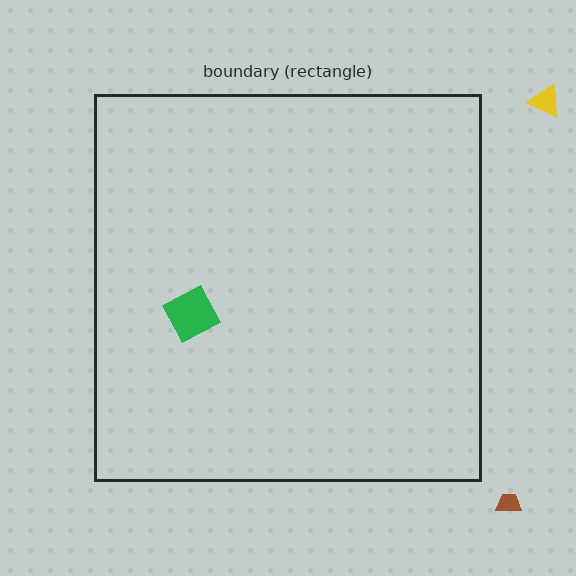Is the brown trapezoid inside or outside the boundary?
Outside.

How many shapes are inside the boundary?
1 inside, 2 outside.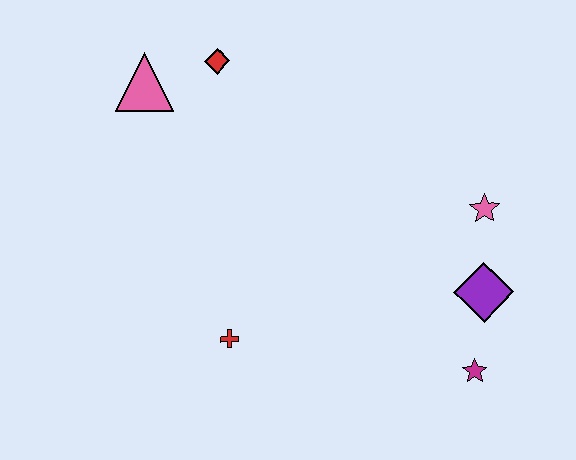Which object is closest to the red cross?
The magenta star is closest to the red cross.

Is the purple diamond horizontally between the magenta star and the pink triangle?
No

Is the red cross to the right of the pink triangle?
Yes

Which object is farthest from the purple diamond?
The pink triangle is farthest from the purple diamond.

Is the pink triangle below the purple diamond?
No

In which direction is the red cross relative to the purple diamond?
The red cross is to the left of the purple diamond.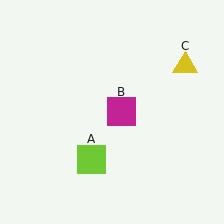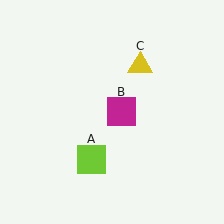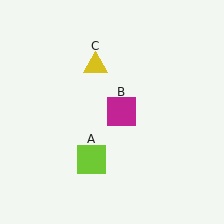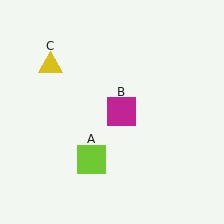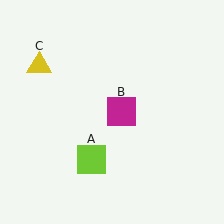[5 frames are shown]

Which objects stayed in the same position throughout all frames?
Lime square (object A) and magenta square (object B) remained stationary.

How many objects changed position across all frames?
1 object changed position: yellow triangle (object C).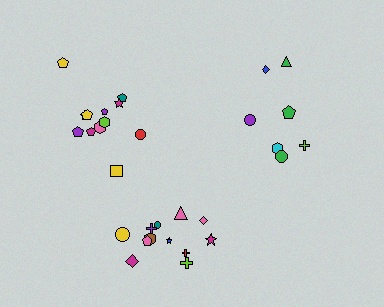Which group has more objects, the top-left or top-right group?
The top-left group.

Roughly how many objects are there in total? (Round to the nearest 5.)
Roughly 30 objects in total.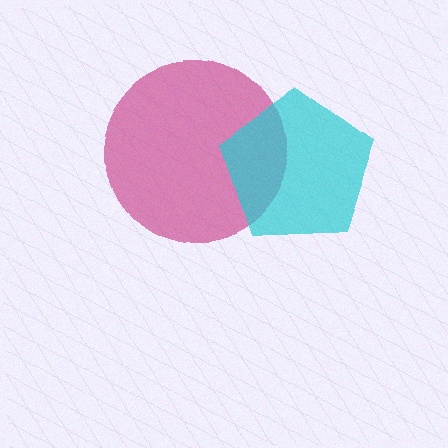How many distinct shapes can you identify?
There are 2 distinct shapes: a magenta circle, a cyan pentagon.